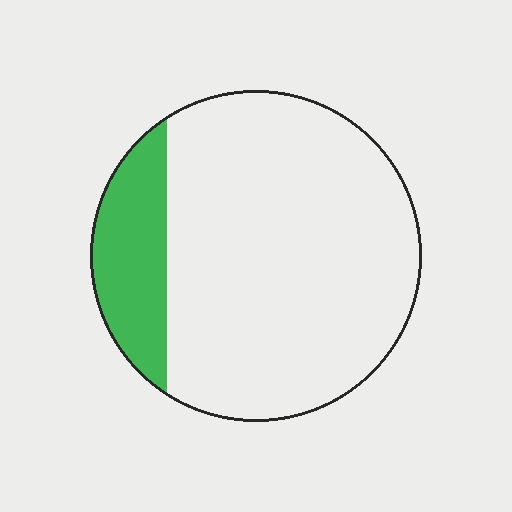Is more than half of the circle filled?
No.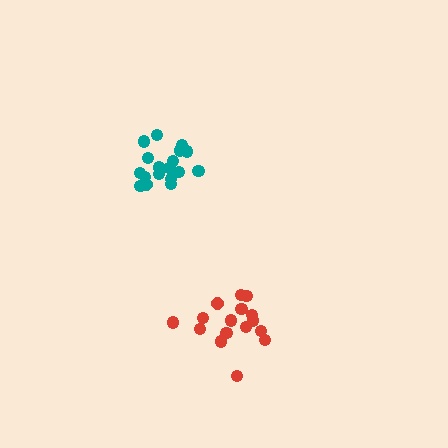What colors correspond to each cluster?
The clusters are colored: red, teal.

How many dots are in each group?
Group 1: 16 dots, Group 2: 18 dots (34 total).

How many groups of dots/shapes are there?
There are 2 groups.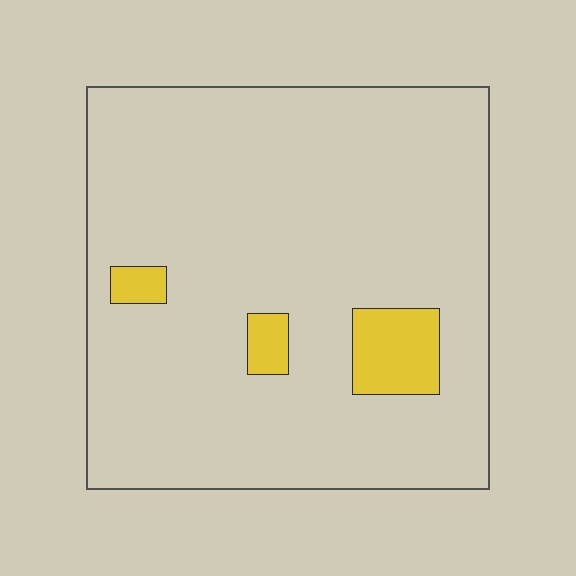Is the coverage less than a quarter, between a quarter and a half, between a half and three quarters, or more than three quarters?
Less than a quarter.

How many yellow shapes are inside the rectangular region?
3.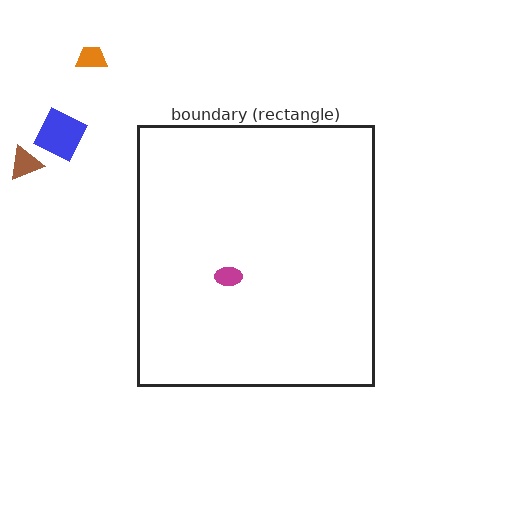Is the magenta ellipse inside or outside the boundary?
Inside.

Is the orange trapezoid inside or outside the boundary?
Outside.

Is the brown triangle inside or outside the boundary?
Outside.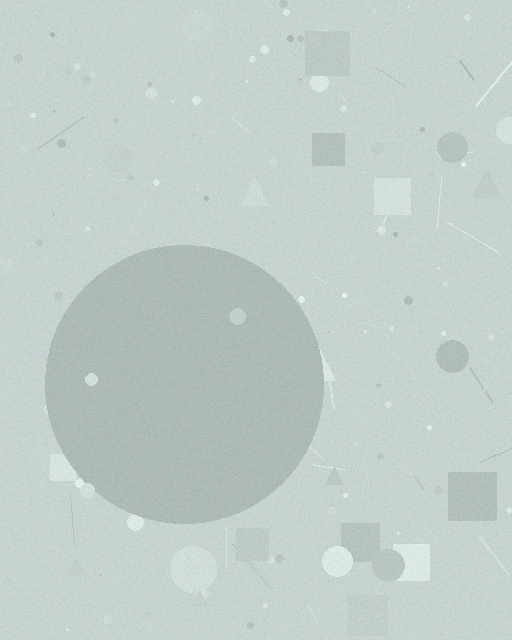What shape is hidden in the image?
A circle is hidden in the image.